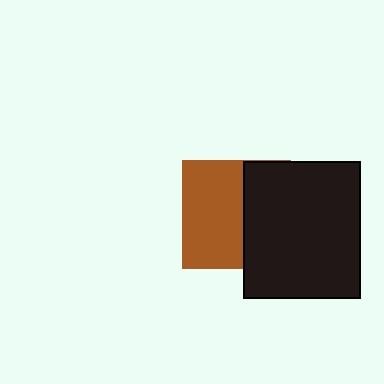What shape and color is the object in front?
The object in front is a black rectangle.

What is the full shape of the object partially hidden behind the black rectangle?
The partially hidden object is a brown square.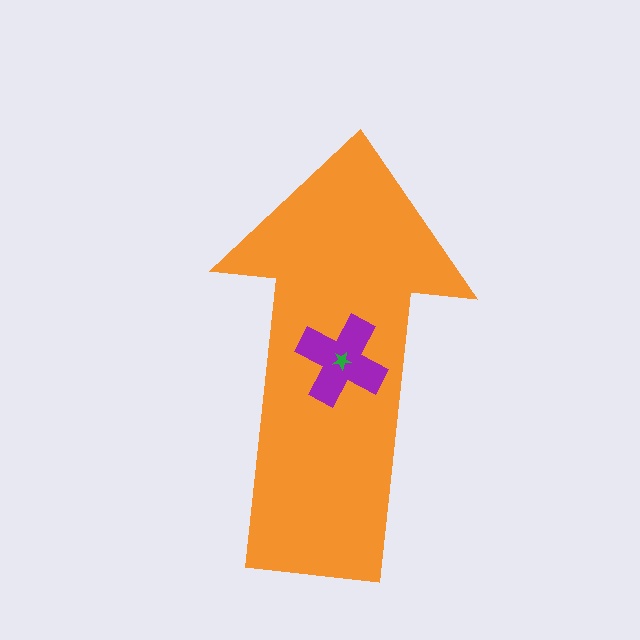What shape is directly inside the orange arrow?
The purple cross.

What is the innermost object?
The green star.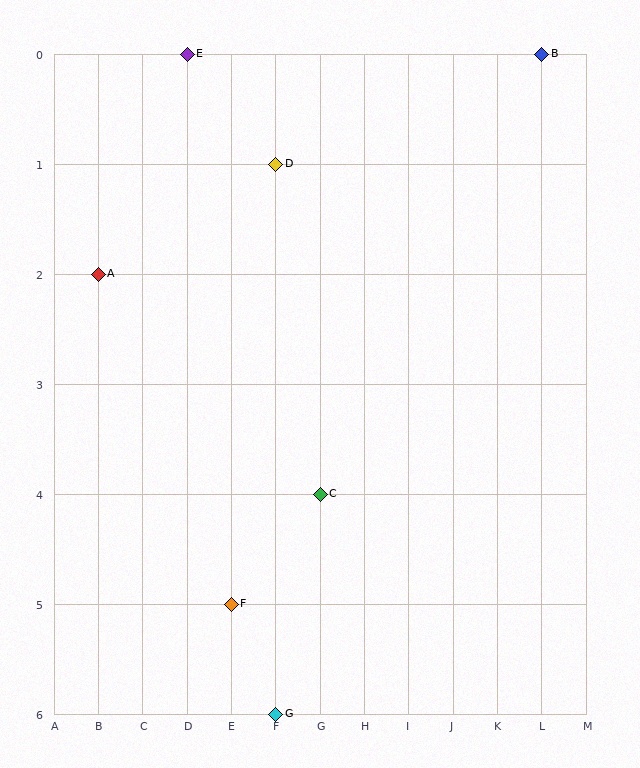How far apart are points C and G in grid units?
Points C and G are 1 column and 2 rows apart (about 2.2 grid units diagonally).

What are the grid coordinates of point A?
Point A is at grid coordinates (B, 2).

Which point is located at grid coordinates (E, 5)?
Point F is at (E, 5).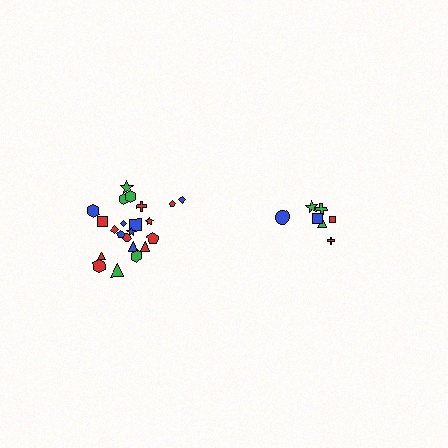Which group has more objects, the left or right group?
The left group.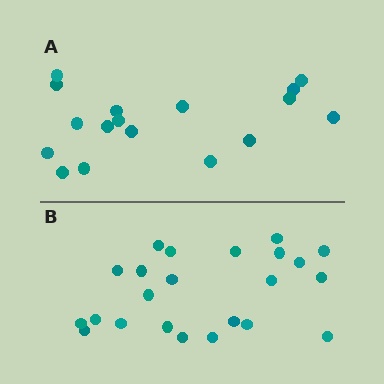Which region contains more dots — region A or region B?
Region B (the bottom region) has more dots.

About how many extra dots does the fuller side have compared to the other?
Region B has about 6 more dots than region A.